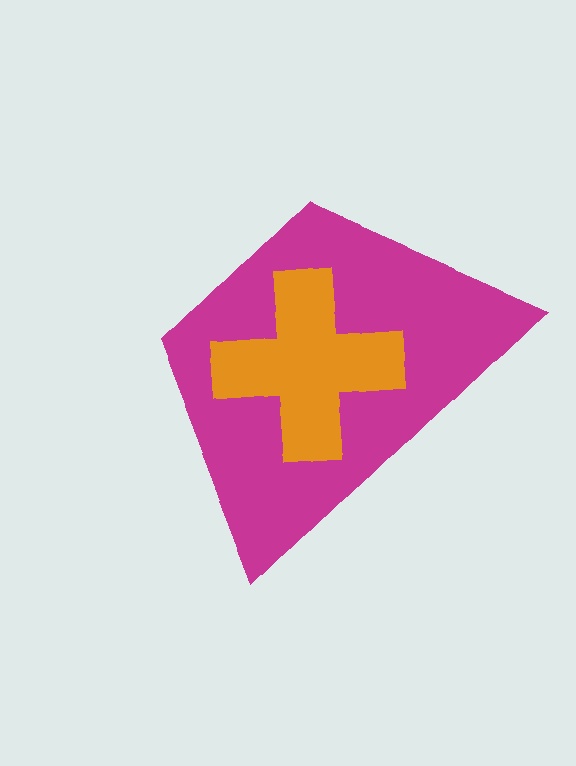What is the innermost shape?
The orange cross.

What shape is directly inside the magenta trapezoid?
The orange cross.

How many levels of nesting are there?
2.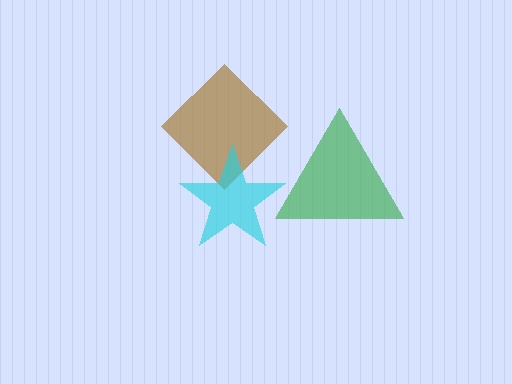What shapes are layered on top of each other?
The layered shapes are: a green triangle, a brown diamond, a cyan star.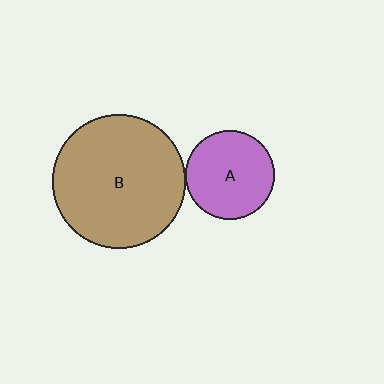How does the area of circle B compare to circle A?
Approximately 2.3 times.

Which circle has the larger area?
Circle B (brown).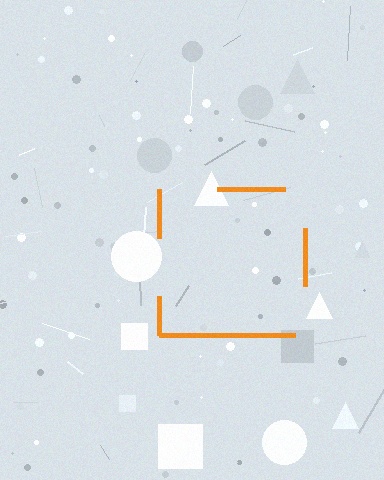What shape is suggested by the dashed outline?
The dashed outline suggests a square.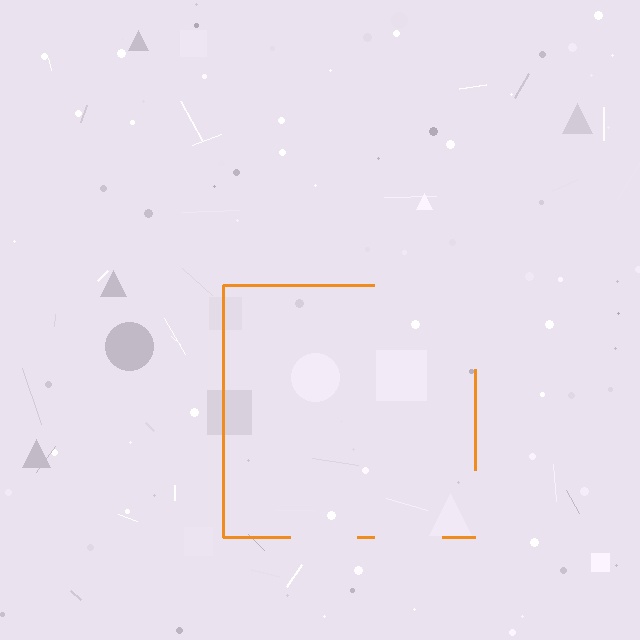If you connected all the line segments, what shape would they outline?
They would outline a square.